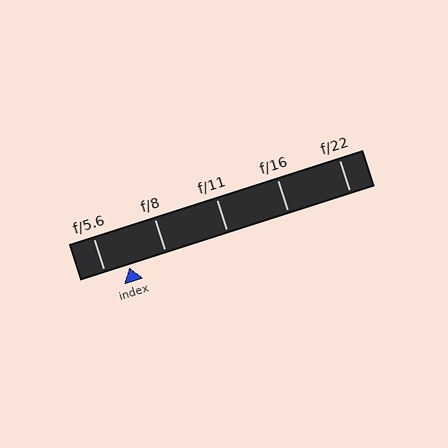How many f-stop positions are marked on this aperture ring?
There are 5 f-stop positions marked.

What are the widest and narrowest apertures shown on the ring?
The widest aperture shown is f/5.6 and the narrowest is f/22.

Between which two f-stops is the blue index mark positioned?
The index mark is between f/5.6 and f/8.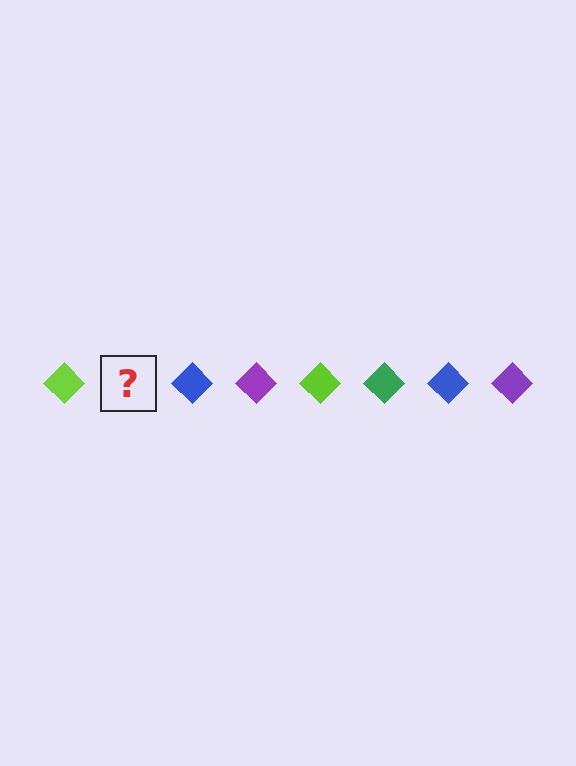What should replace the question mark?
The question mark should be replaced with a green diamond.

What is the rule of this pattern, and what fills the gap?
The rule is that the pattern cycles through lime, green, blue, purple diamonds. The gap should be filled with a green diamond.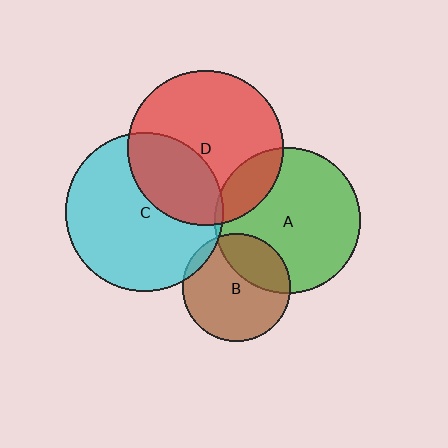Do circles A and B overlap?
Yes.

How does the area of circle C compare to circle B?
Approximately 2.1 times.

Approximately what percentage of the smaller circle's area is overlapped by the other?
Approximately 30%.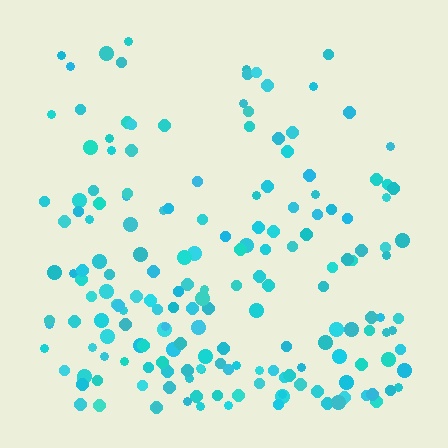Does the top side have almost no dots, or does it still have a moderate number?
Still a moderate number, just noticeably fewer than the bottom.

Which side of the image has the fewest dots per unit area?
The top.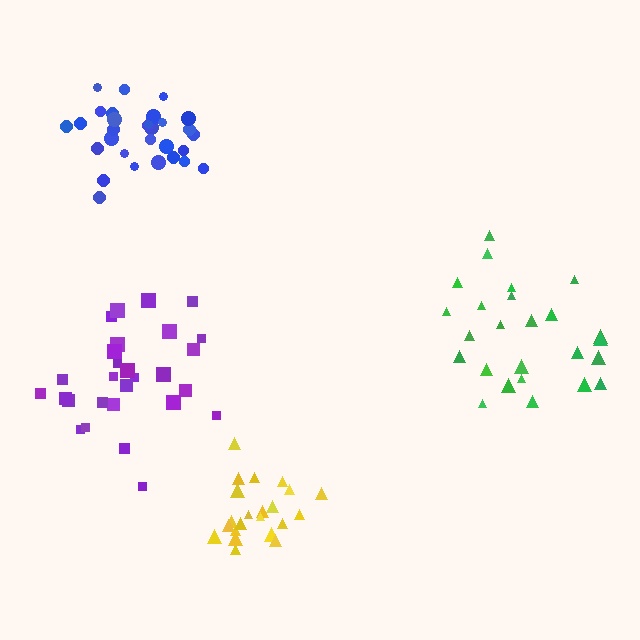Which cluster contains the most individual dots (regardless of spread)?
Blue (30).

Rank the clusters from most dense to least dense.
yellow, blue, green, purple.